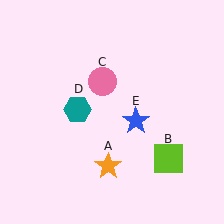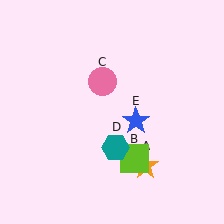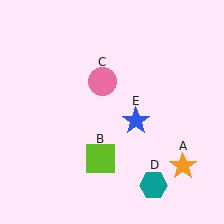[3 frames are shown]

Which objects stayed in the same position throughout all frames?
Pink circle (object C) and blue star (object E) remained stationary.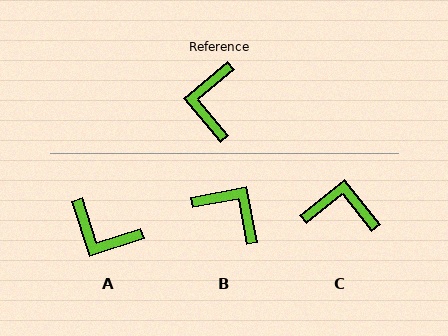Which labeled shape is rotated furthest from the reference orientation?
B, about 119 degrees away.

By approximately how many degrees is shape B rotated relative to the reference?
Approximately 119 degrees clockwise.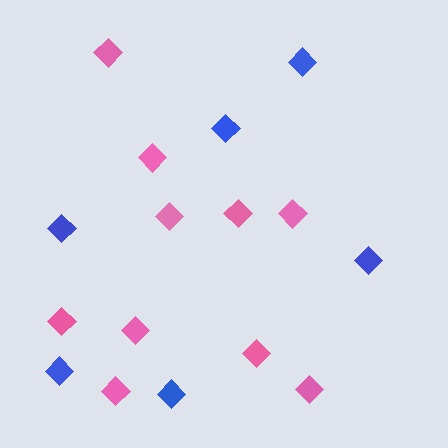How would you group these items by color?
There are 2 groups: one group of blue diamonds (6) and one group of pink diamonds (10).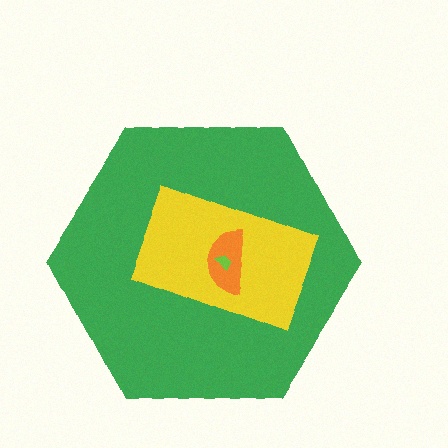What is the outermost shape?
The green hexagon.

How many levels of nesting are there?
4.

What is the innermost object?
The lime trapezoid.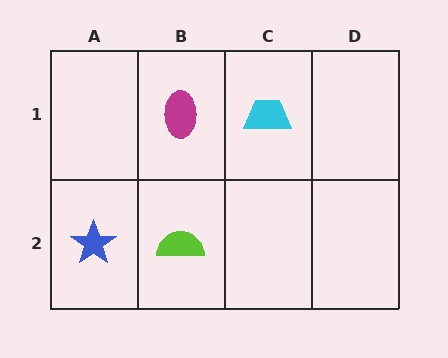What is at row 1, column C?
A cyan trapezoid.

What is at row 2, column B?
A lime semicircle.